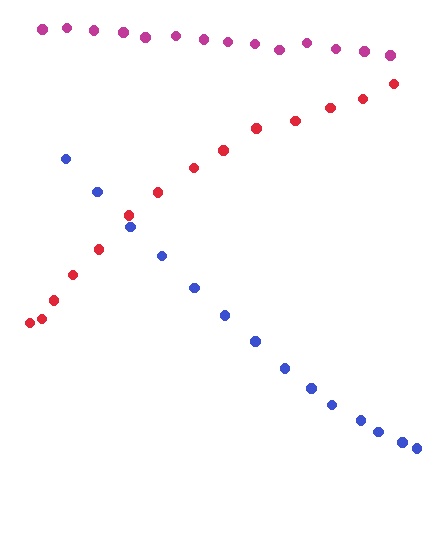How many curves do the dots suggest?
There are 3 distinct paths.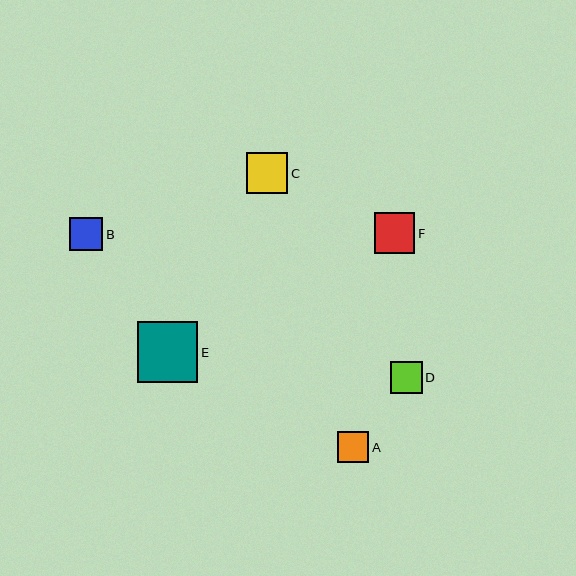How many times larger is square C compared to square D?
Square C is approximately 1.3 times the size of square D.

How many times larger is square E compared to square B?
Square E is approximately 1.9 times the size of square B.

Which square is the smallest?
Square A is the smallest with a size of approximately 31 pixels.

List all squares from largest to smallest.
From largest to smallest: E, C, F, B, D, A.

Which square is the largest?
Square E is the largest with a size of approximately 61 pixels.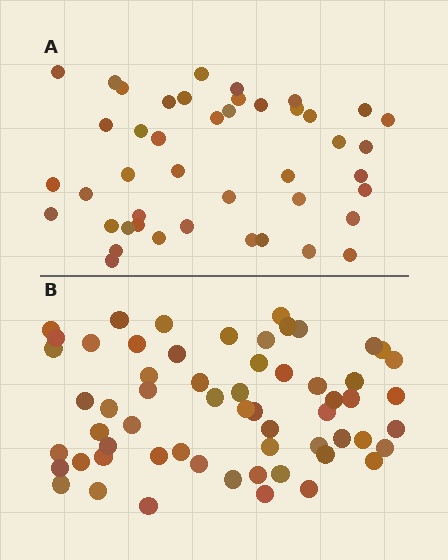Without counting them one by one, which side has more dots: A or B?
Region B (the bottom region) has more dots.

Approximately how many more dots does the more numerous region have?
Region B has approximately 15 more dots than region A.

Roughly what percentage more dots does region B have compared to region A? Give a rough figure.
About 35% more.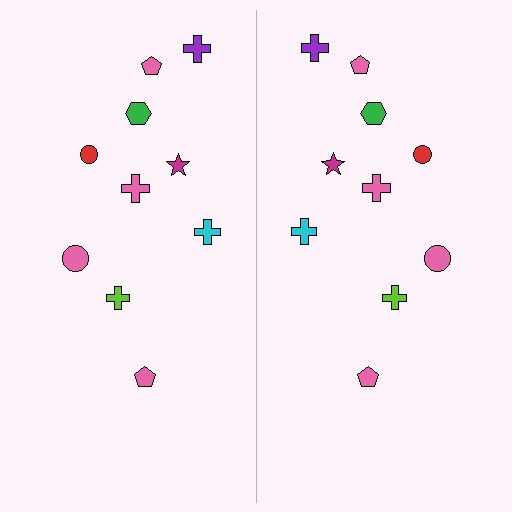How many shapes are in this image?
There are 20 shapes in this image.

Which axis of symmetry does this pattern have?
The pattern has a vertical axis of symmetry running through the center of the image.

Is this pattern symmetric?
Yes, this pattern has bilateral (reflection) symmetry.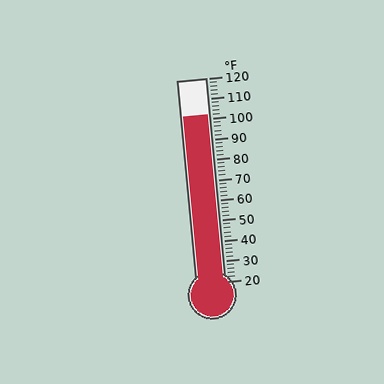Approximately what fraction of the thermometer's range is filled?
The thermometer is filled to approximately 80% of its range.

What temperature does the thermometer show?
The thermometer shows approximately 102°F.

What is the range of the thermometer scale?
The thermometer scale ranges from 20°F to 120°F.